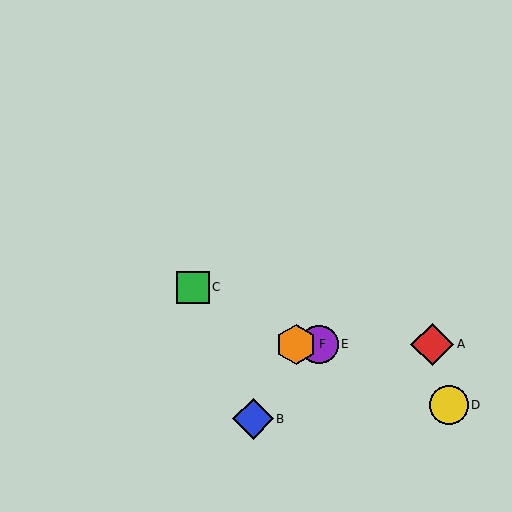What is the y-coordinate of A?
Object A is at y≈344.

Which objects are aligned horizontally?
Objects A, E, F are aligned horizontally.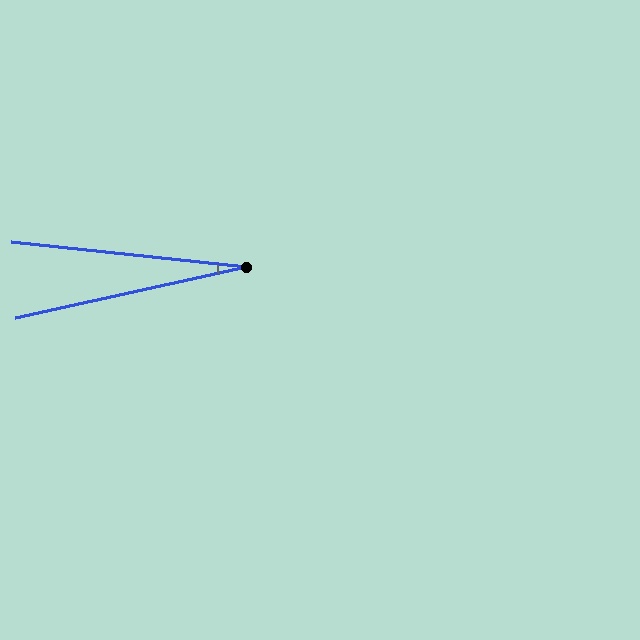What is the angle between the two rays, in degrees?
Approximately 19 degrees.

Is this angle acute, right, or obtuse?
It is acute.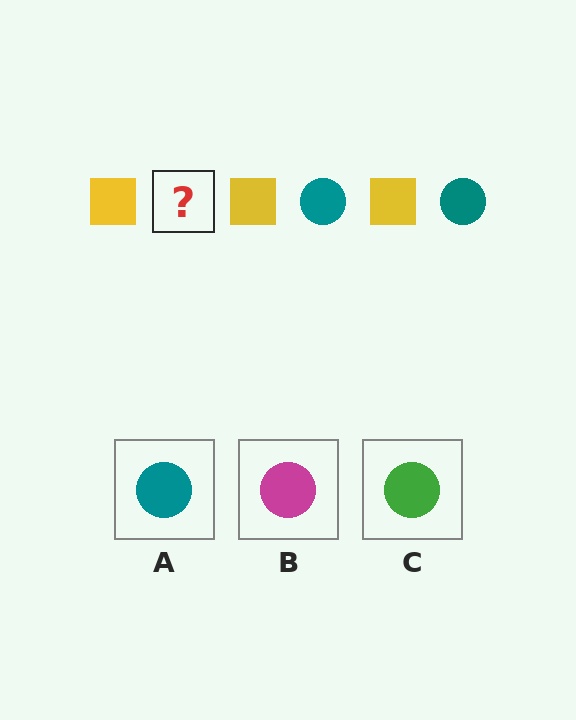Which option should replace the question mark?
Option A.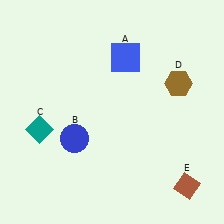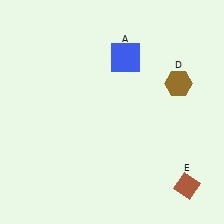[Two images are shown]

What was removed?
The blue circle (B), the teal diamond (C) were removed in Image 2.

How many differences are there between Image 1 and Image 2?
There are 2 differences between the two images.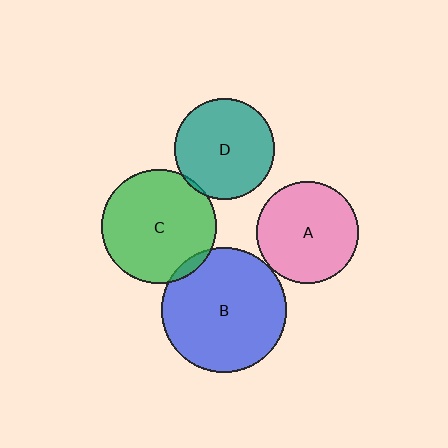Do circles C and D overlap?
Yes.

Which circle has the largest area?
Circle B (blue).